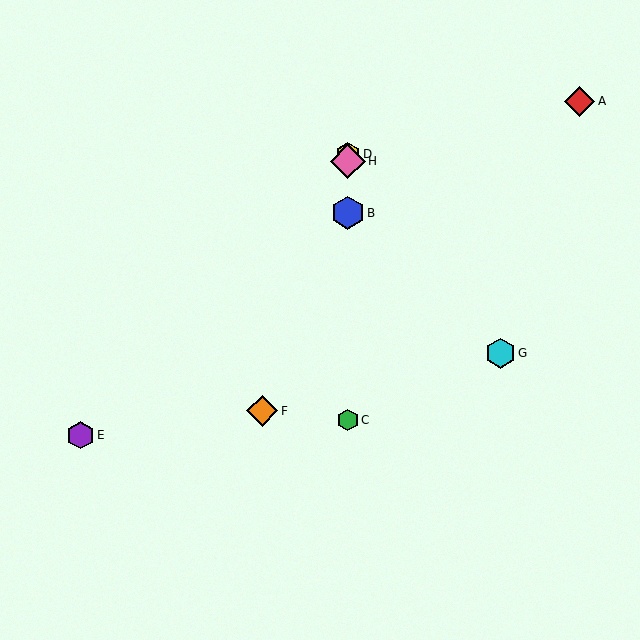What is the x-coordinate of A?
Object A is at x≈580.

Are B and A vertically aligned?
No, B is at x≈348 and A is at x≈580.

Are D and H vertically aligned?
Yes, both are at x≈348.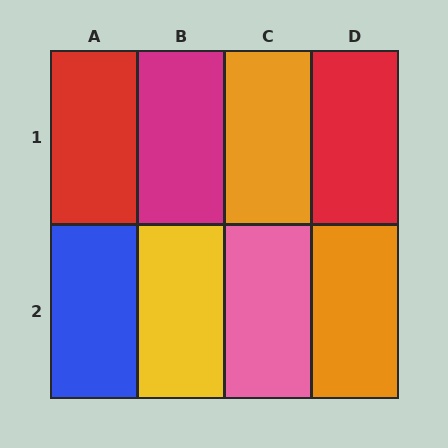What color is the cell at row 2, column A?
Blue.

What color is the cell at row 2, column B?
Yellow.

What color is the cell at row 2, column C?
Pink.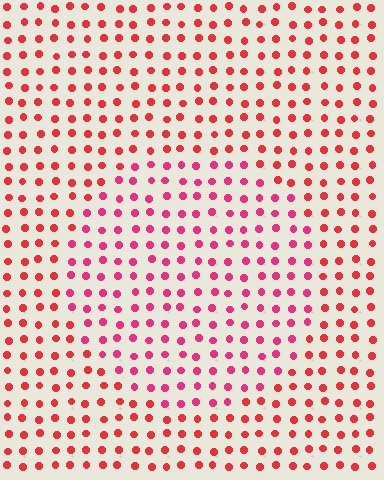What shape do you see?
I see a circle.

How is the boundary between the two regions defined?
The boundary is defined purely by a slight shift in hue (about 24 degrees). Spacing, size, and orientation are identical on both sides.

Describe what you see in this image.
The image is filled with small red elements in a uniform arrangement. A circle-shaped region is visible where the elements are tinted to a slightly different hue, forming a subtle color boundary.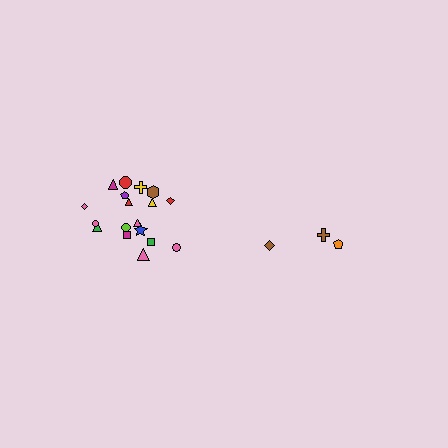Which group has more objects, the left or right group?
The left group.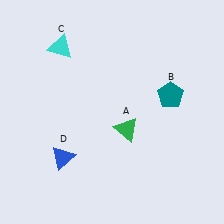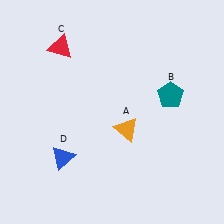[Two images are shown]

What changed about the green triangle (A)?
In Image 1, A is green. In Image 2, it changed to orange.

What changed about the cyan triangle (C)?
In Image 1, C is cyan. In Image 2, it changed to red.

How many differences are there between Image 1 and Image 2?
There are 2 differences between the two images.